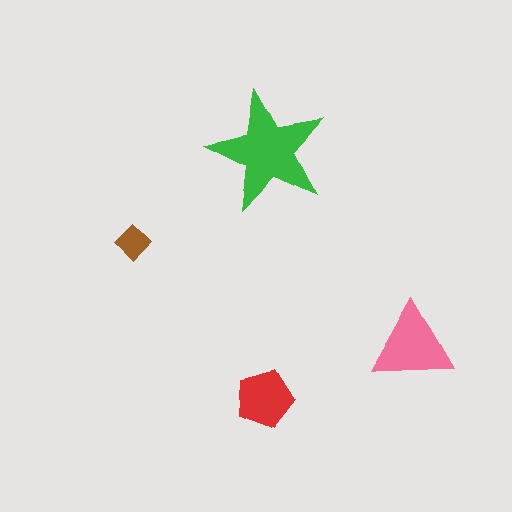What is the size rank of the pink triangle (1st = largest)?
2nd.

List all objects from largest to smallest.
The green star, the pink triangle, the red pentagon, the brown diamond.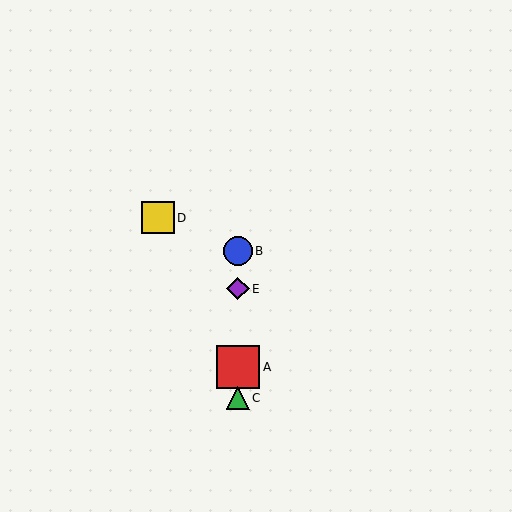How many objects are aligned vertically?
4 objects (A, B, C, E) are aligned vertically.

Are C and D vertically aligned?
No, C is at x≈238 and D is at x≈158.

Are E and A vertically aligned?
Yes, both are at x≈238.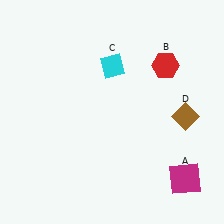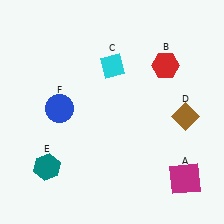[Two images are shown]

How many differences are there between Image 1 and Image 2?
There are 2 differences between the two images.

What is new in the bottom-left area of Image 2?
A teal hexagon (E) was added in the bottom-left area of Image 2.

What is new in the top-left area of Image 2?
A blue circle (F) was added in the top-left area of Image 2.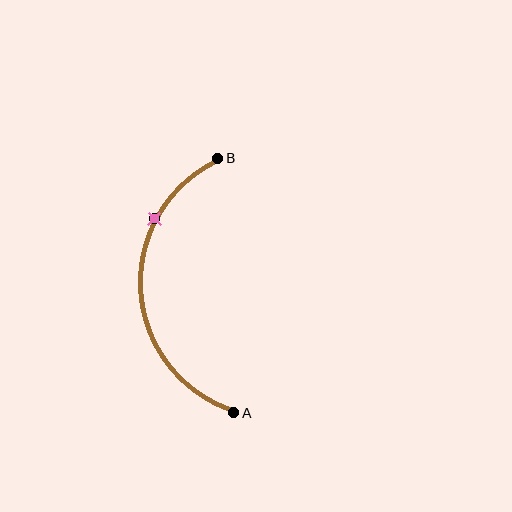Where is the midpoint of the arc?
The arc midpoint is the point on the curve farthest from the straight line joining A and B. It sits to the left of that line.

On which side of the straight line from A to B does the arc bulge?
The arc bulges to the left of the straight line connecting A and B.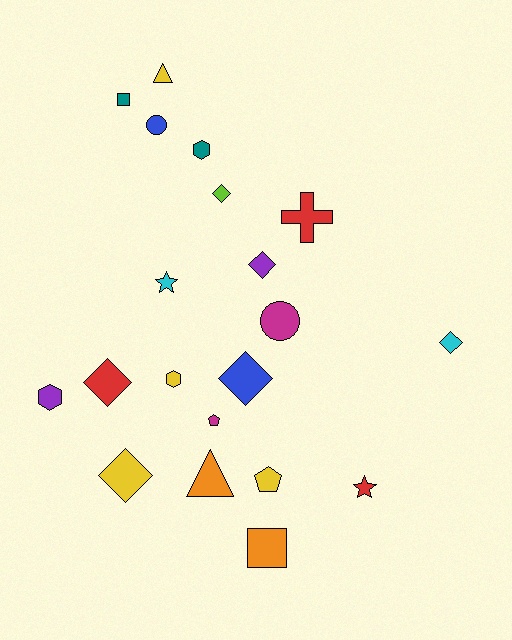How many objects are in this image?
There are 20 objects.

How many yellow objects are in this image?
There are 4 yellow objects.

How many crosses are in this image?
There is 1 cross.